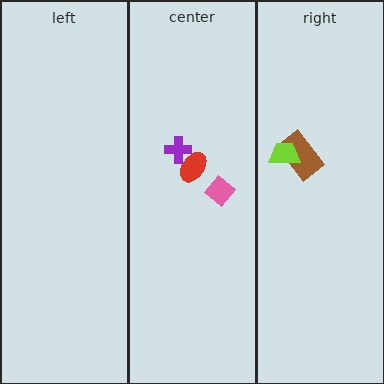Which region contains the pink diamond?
The center region.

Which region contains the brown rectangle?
The right region.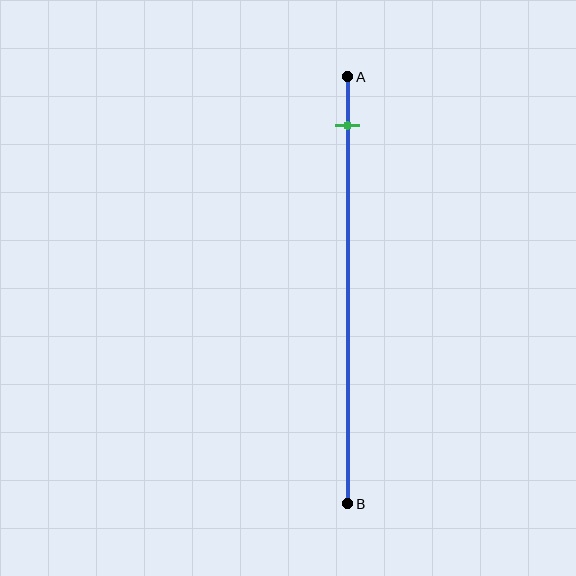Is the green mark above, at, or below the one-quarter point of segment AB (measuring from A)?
The green mark is above the one-quarter point of segment AB.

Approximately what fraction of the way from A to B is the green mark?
The green mark is approximately 10% of the way from A to B.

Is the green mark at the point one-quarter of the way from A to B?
No, the mark is at about 10% from A, not at the 25% one-quarter point.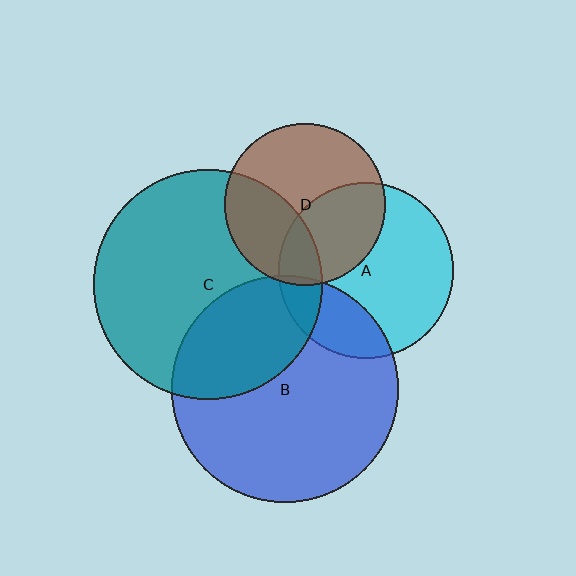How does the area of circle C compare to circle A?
Approximately 1.7 times.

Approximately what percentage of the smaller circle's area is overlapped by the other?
Approximately 25%.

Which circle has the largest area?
Circle C (teal).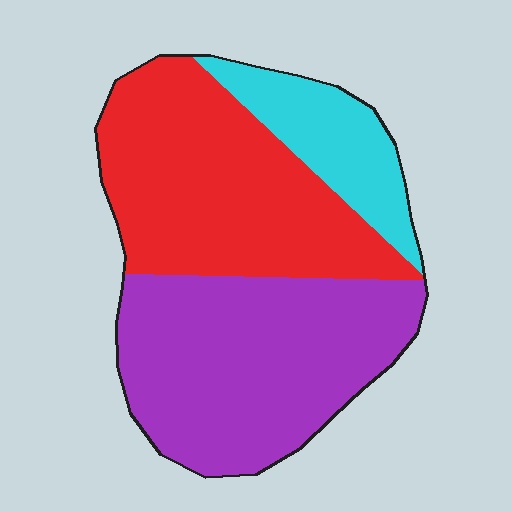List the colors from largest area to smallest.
From largest to smallest: purple, red, cyan.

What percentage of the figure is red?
Red takes up between a quarter and a half of the figure.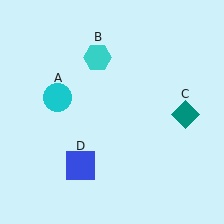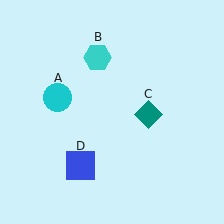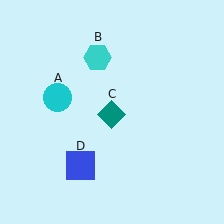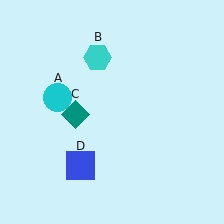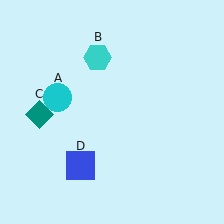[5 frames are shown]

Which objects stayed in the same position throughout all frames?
Cyan circle (object A) and cyan hexagon (object B) and blue square (object D) remained stationary.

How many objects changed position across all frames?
1 object changed position: teal diamond (object C).